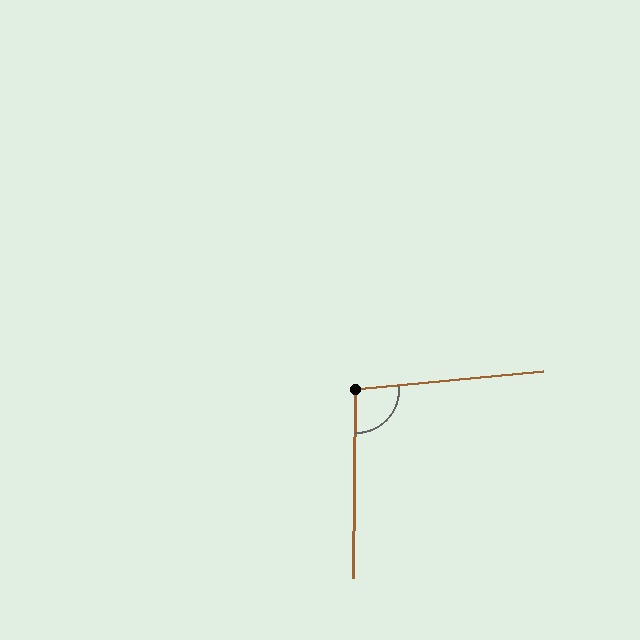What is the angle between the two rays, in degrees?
Approximately 96 degrees.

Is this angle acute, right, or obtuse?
It is obtuse.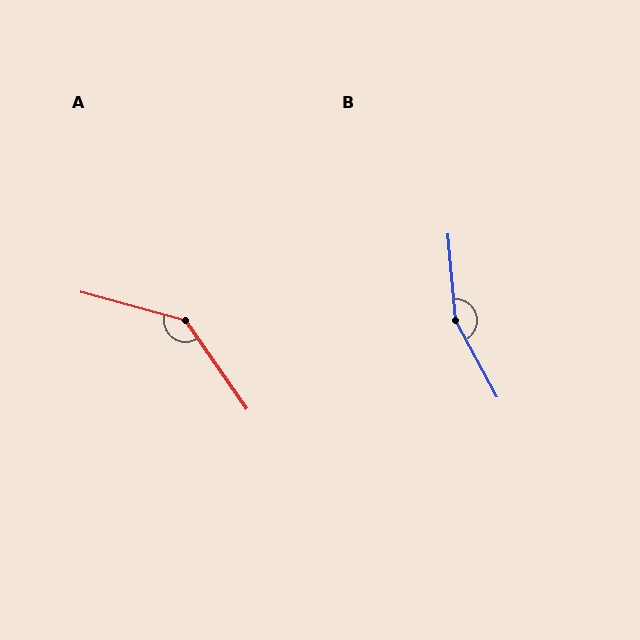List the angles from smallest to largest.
A (140°), B (156°).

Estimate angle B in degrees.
Approximately 156 degrees.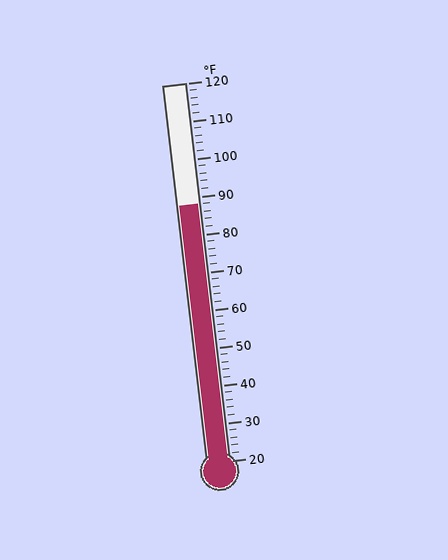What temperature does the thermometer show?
The thermometer shows approximately 88°F.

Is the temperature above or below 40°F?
The temperature is above 40°F.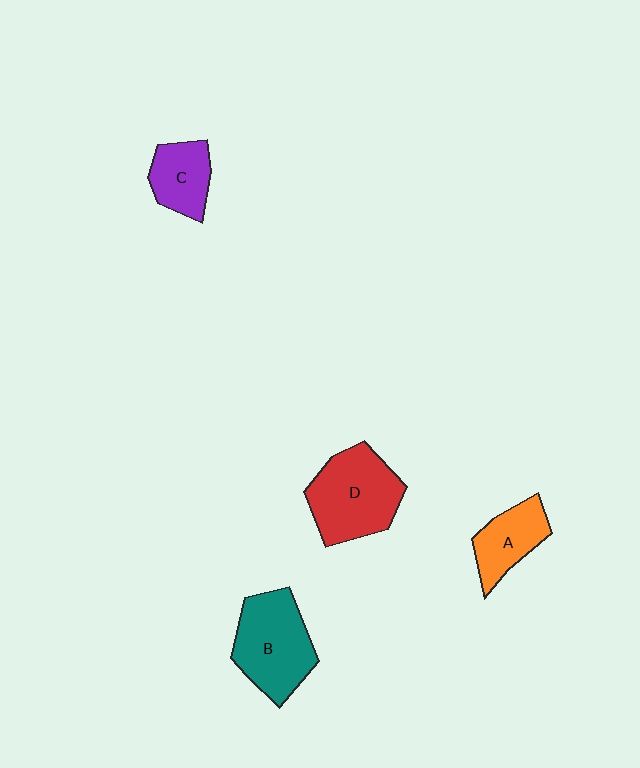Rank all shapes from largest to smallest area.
From largest to smallest: D (red), B (teal), A (orange), C (purple).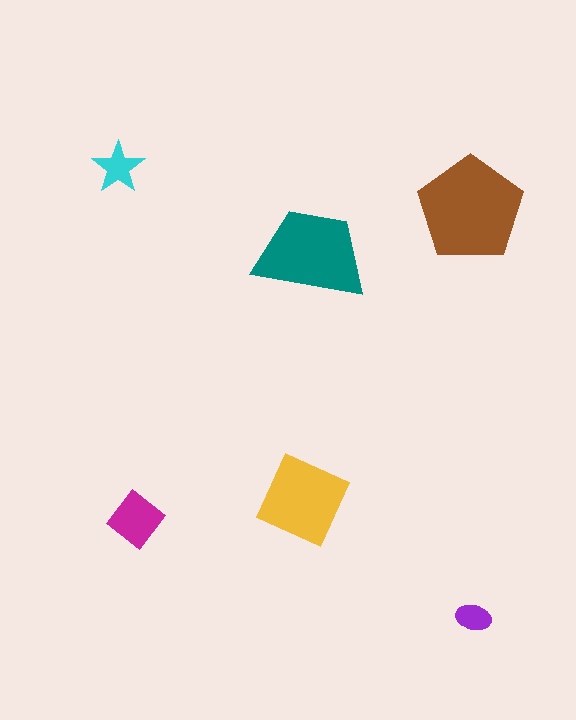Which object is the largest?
The brown pentagon.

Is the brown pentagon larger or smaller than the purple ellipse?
Larger.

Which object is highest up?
The cyan star is topmost.